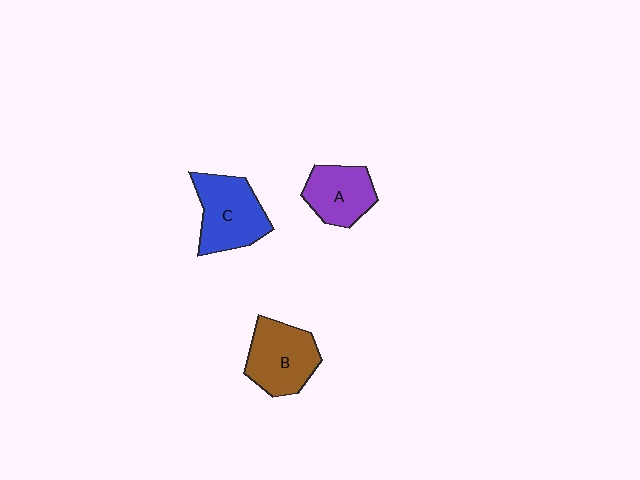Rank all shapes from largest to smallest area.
From largest to smallest: C (blue), B (brown), A (purple).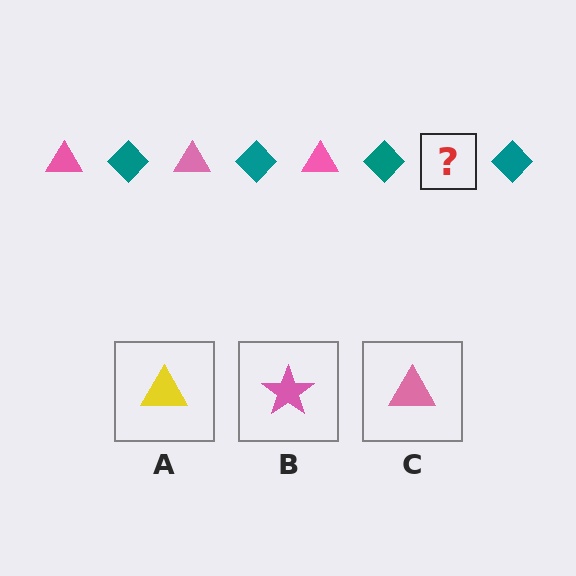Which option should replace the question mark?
Option C.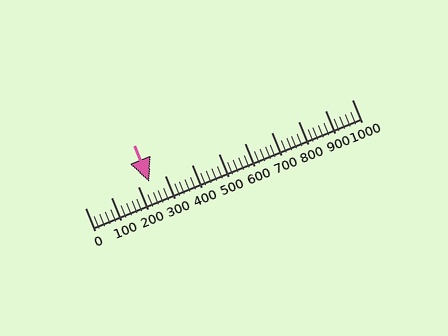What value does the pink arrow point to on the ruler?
The pink arrow points to approximately 243.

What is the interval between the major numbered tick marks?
The major tick marks are spaced 100 units apart.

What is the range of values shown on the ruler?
The ruler shows values from 0 to 1000.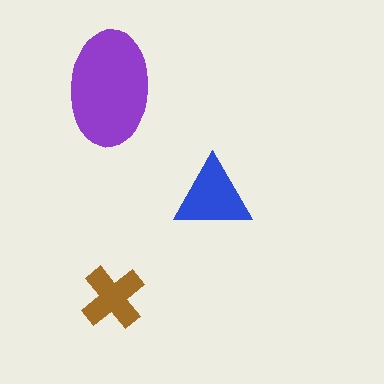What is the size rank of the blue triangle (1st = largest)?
2nd.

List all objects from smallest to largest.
The brown cross, the blue triangle, the purple ellipse.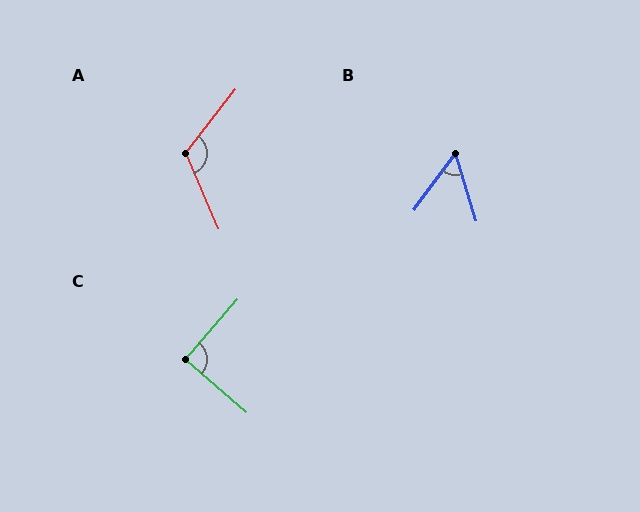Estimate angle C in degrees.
Approximately 91 degrees.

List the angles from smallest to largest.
B (54°), C (91°), A (118°).